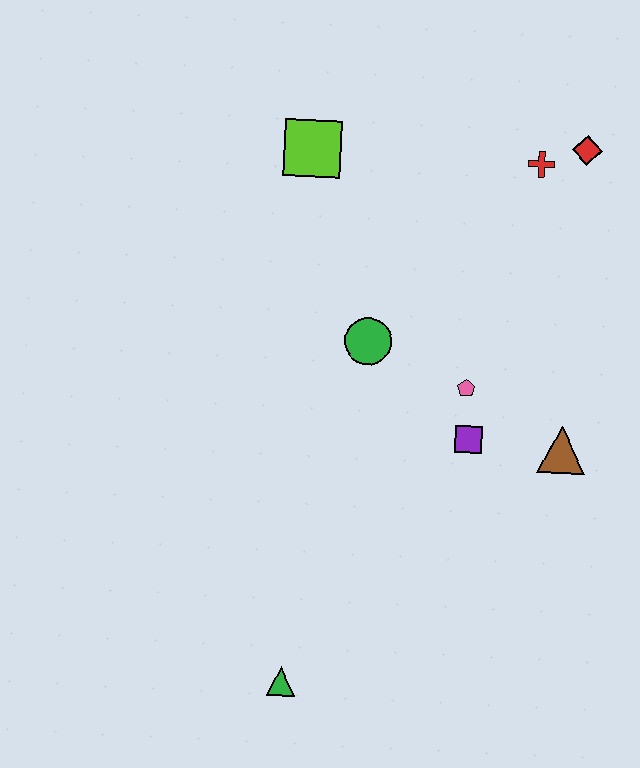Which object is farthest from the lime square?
The green triangle is farthest from the lime square.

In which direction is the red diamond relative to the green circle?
The red diamond is to the right of the green circle.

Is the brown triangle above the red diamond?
No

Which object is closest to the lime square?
The green circle is closest to the lime square.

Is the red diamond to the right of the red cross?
Yes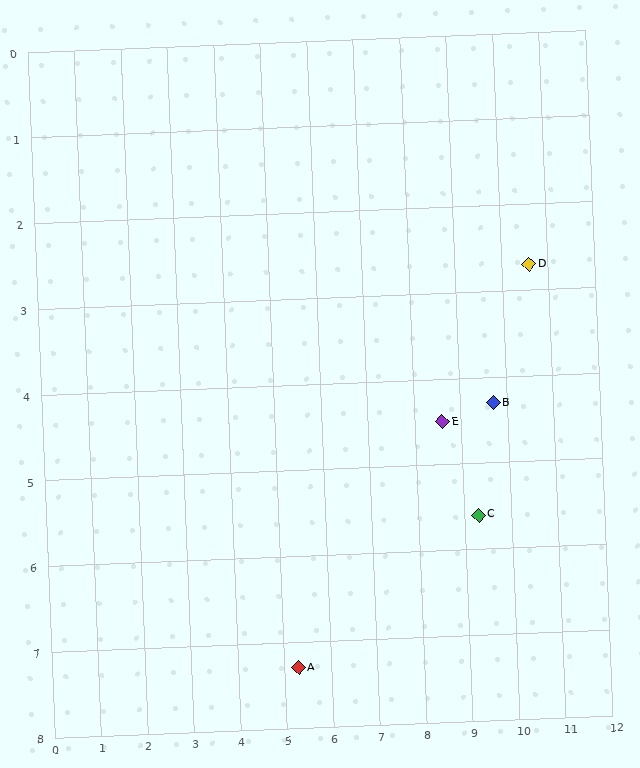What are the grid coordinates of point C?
Point C is at approximately (9.3, 5.6).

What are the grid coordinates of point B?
Point B is at approximately (9.7, 4.3).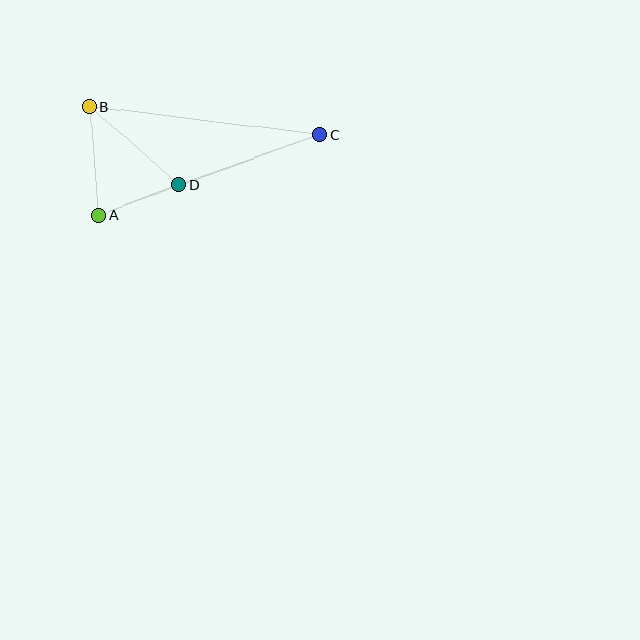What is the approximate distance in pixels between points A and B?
The distance between A and B is approximately 109 pixels.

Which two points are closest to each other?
Points A and D are closest to each other.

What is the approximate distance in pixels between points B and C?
The distance between B and C is approximately 232 pixels.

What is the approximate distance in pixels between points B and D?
The distance between B and D is approximately 119 pixels.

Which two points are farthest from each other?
Points A and C are farthest from each other.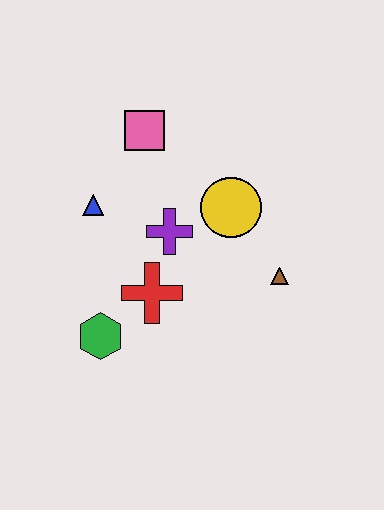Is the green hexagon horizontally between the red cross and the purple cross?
No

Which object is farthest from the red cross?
The pink square is farthest from the red cross.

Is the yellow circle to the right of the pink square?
Yes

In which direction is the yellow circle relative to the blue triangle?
The yellow circle is to the right of the blue triangle.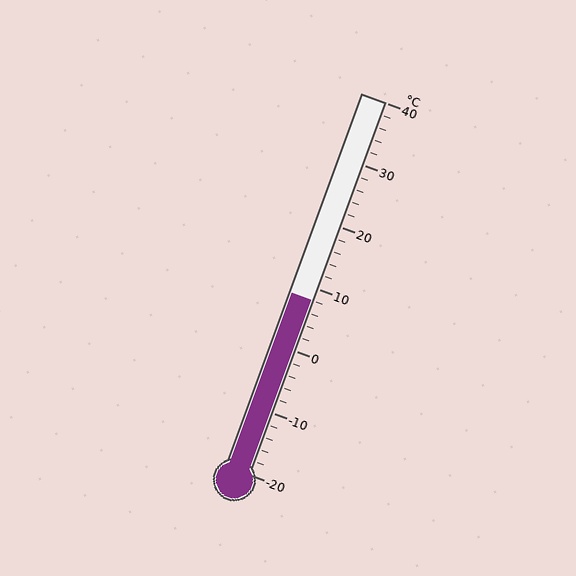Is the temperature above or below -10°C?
The temperature is above -10°C.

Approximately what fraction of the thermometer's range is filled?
The thermometer is filled to approximately 45% of its range.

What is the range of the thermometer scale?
The thermometer scale ranges from -20°C to 40°C.